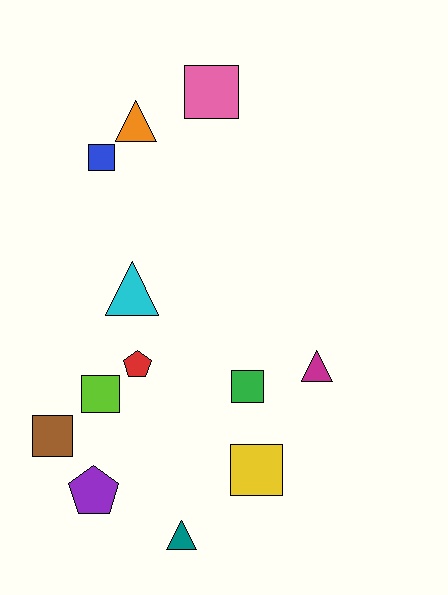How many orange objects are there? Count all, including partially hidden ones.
There is 1 orange object.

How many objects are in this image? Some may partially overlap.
There are 12 objects.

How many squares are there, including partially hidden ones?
There are 6 squares.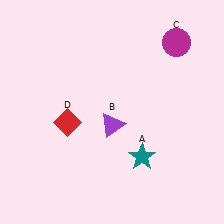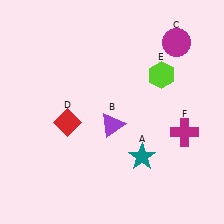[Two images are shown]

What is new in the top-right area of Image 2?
A lime hexagon (E) was added in the top-right area of Image 2.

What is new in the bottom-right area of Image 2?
A magenta cross (F) was added in the bottom-right area of Image 2.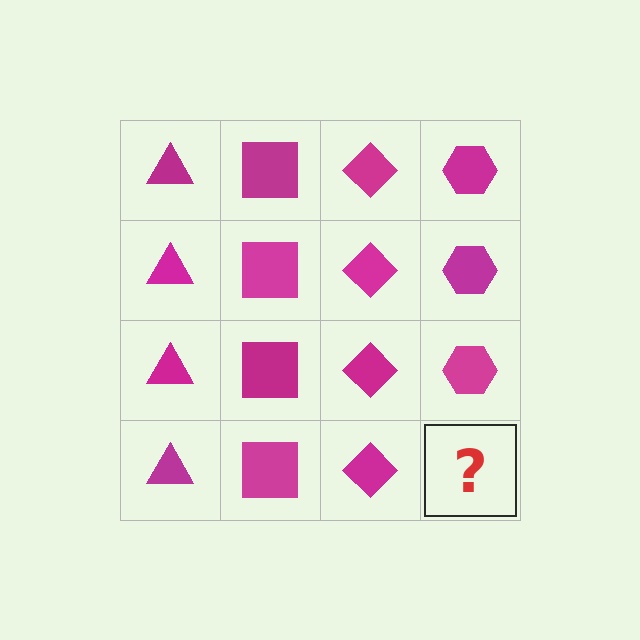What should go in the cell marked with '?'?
The missing cell should contain a magenta hexagon.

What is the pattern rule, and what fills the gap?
The rule is that each column has a consistent shape. The gap should be filled with a magenta hexagon.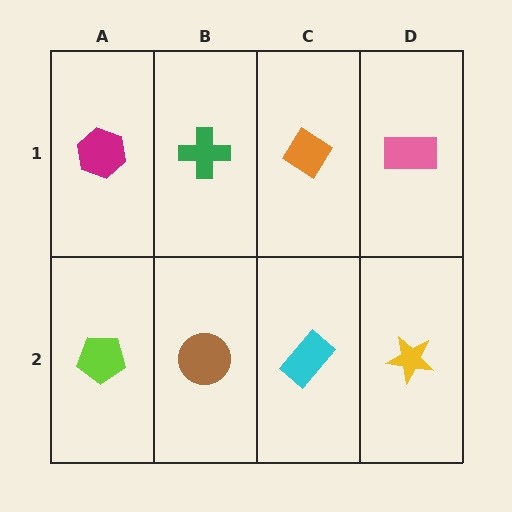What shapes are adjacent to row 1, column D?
A yellow star (row 2, column D), an orange diamond (row 1, column C).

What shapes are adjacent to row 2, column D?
A pink rectangle (row 1, column D), a cyan rectangle (row 2, column C).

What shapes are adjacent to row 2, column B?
A green cross (row 1, column B), a lime pentagon (row 2, column A), a cyan rectangle (row 2, column C).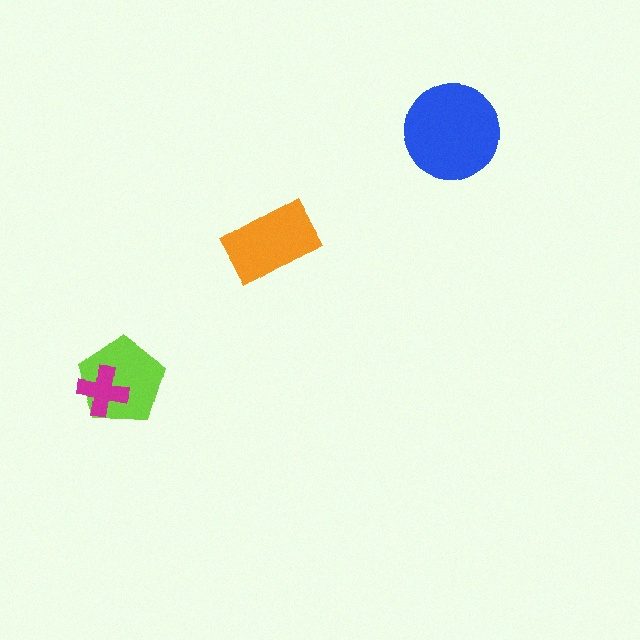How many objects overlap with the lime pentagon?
1 object overlaps with the lime pentagon.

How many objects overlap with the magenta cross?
1 object overlaps with the magenta cross.